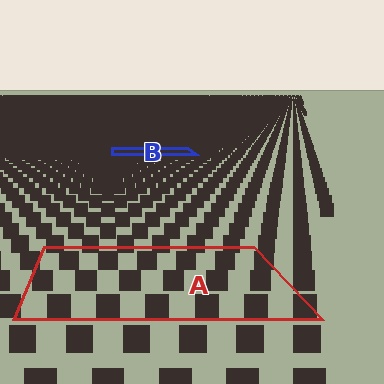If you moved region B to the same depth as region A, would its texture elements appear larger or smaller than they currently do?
They would appear larger. At a closer depth, the same texture elements are projected at a bigger on-screen size.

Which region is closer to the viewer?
Region A is closer. The texture elements there are larger and more spread out.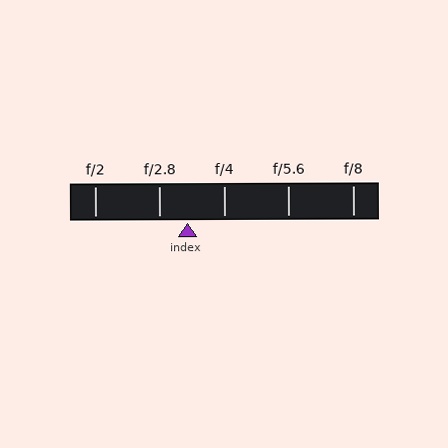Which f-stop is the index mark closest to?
The index mark is closest to f/2.8.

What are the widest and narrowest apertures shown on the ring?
The widest aperture shown is f/2 and the narrowest is f/8.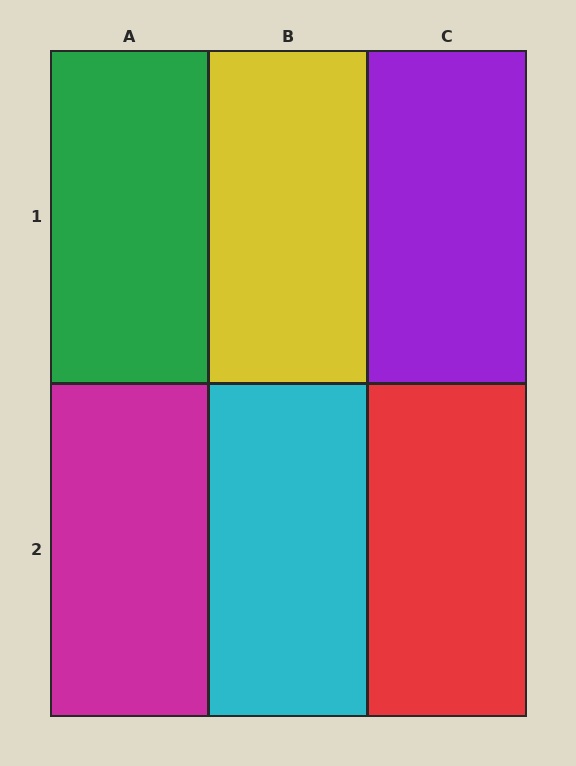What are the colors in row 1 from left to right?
Green, yellow, purple.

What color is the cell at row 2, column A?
Magenta.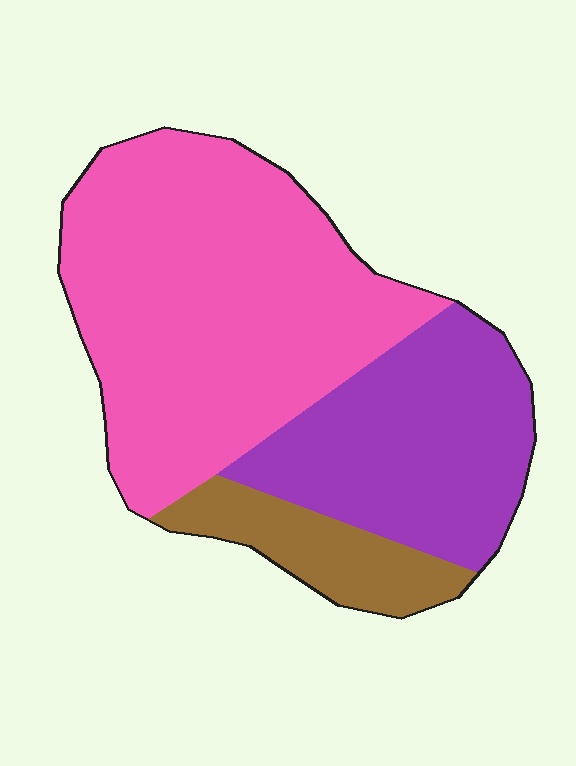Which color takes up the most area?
Pink, at roughly 55%.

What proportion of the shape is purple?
Purple takes up between a sixth and a third of the shape.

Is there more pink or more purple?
Pink.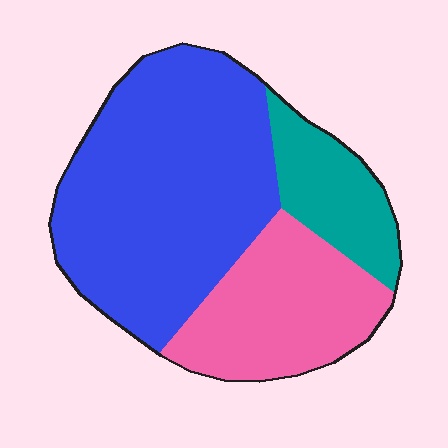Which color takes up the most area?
Blue, at roughly 55%.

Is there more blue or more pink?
Blue.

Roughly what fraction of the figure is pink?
Pink takes up about one quarter (1/4) of the figure.